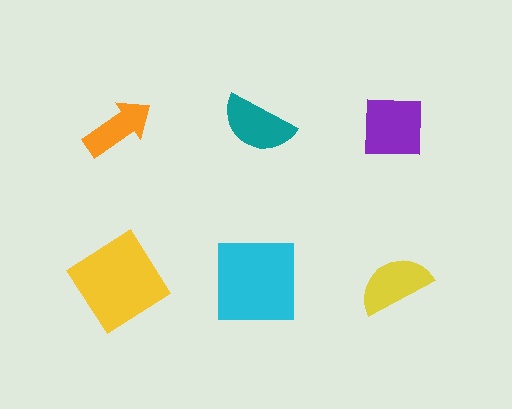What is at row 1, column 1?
An orange arrow.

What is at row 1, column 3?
A purple square.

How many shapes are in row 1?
3 shapes.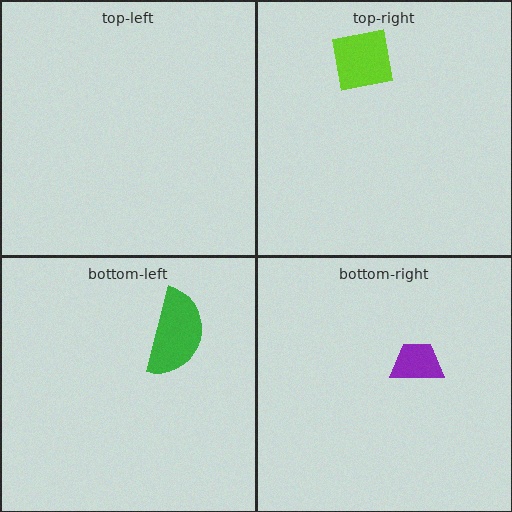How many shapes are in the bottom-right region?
1.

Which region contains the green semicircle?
The bottom-left region.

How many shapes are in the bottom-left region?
1.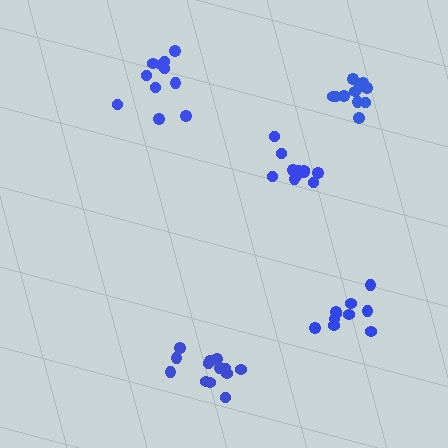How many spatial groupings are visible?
There are 5 spatial groupings.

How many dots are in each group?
Group 1: 11 dots, Group 2: 10 dots, Group 3: 11 dots, Group 4: 11 dots, Group 5: 13 dots (56 total).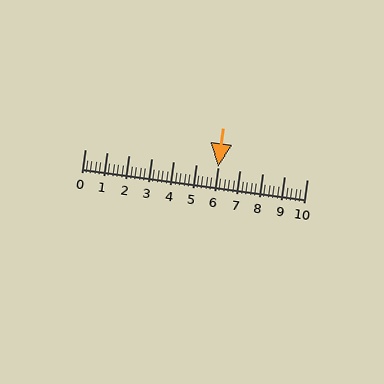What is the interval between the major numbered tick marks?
The major tick marks are spaced 1 units apart.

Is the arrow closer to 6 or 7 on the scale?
The arrow is closer to 6.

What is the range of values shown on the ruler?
The ruler shows values from 0 to 10.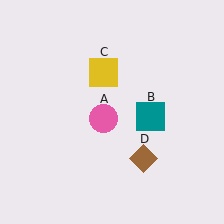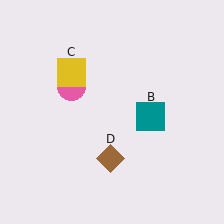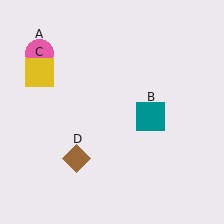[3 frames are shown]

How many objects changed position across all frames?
3 objects changed position: pink circle (object A), yellow square (object C), brown diamond (object D).